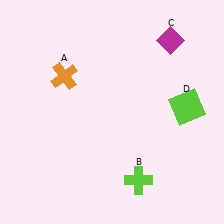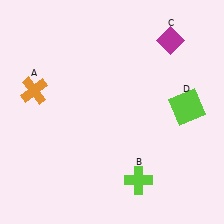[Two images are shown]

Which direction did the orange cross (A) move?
The orange cross (A) moved left.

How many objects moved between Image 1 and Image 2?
1 object moved between the two images.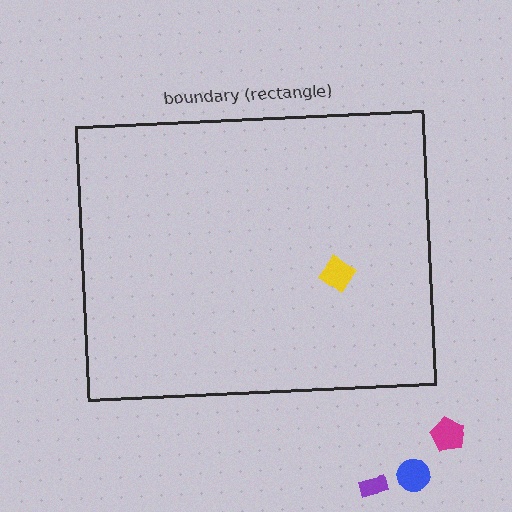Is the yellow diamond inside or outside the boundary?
Inside.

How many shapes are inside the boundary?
1 inside, 3 outside.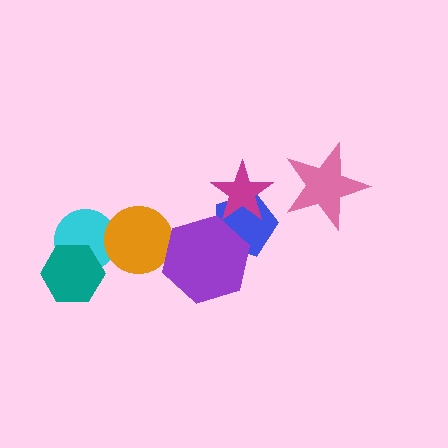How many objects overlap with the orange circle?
2 objects overlap with the orange circle.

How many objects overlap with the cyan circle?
2 objects overlap with the cyan circle.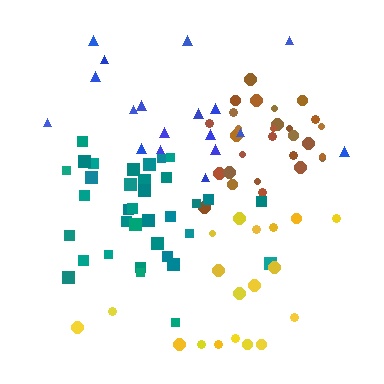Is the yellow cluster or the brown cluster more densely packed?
Brown.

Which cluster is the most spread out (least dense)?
Blue.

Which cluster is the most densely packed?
Brown.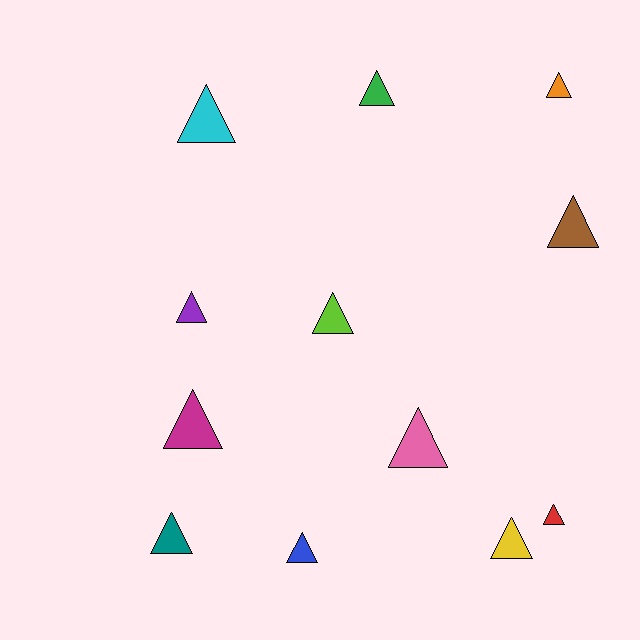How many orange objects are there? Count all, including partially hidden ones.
There is 1 orange object.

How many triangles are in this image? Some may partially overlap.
There are 12 triangles.